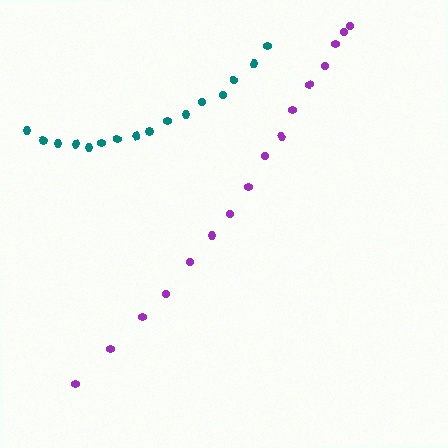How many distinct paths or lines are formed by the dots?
There are 2 distinct paths.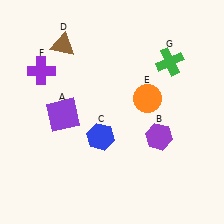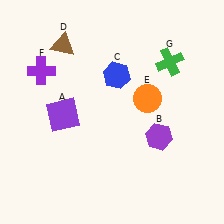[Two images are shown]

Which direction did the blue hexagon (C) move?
The blue hexagon (C) moved up.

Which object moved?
The blue hexagon (C) moved up.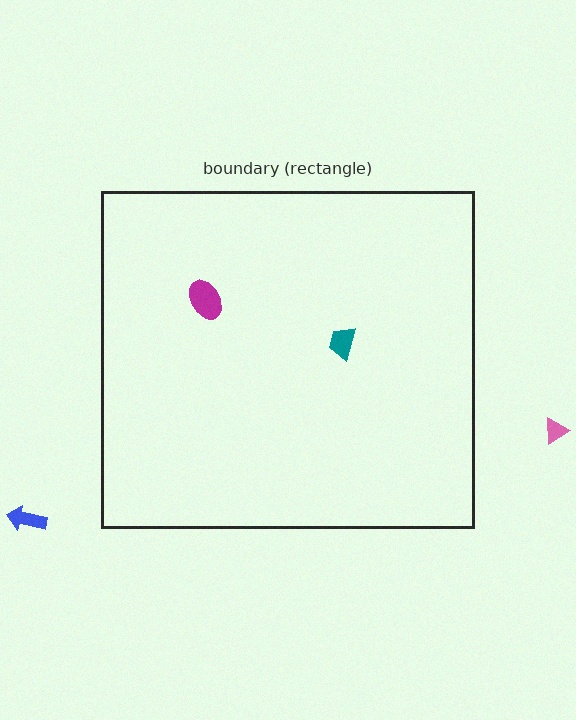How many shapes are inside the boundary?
2 inside, 2 outside.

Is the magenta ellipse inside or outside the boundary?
Inside.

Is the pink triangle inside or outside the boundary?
Outside.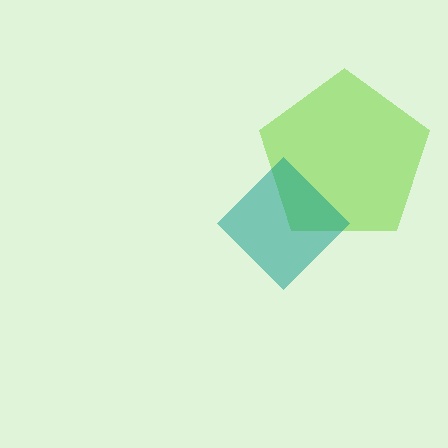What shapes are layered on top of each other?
The layered shapes are: a lime pentagon, a teal diamond.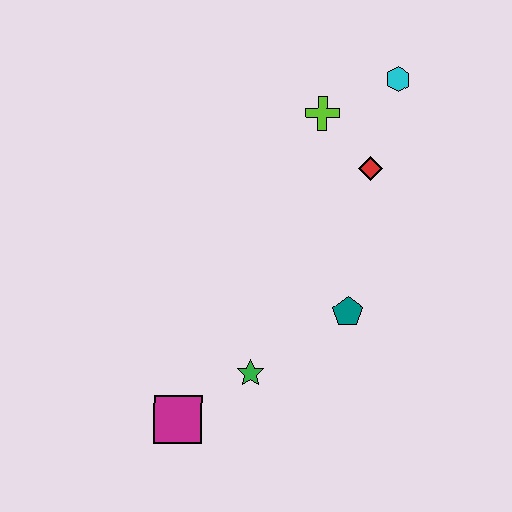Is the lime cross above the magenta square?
Yes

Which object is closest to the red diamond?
The lime cross is closest to the red diamond.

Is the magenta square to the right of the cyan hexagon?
No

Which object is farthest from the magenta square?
The cyan hexagon is farthest from the magenta square.